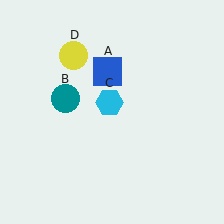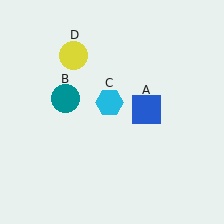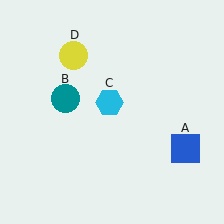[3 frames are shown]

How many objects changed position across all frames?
1 object changed position: blue square (object A).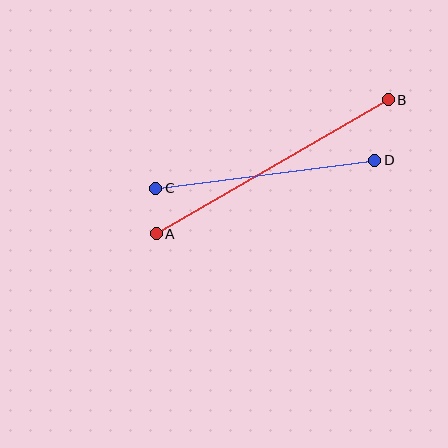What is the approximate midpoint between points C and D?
The midpoint is at approximately (265, 174) pixels.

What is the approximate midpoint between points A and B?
The midpoint is at approximately (272, 167) pixels.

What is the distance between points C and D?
The distance is approximately 221 pixels.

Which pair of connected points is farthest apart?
Points A and B are farthest apart.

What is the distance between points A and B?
The distance is approximately 268 pixels.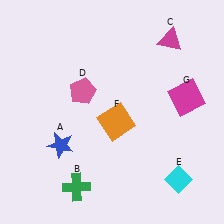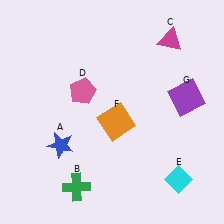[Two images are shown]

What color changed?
The square (G) changed from magenta in Image 1 to purple in Image 2.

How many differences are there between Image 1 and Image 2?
There is 1 difference between the two images.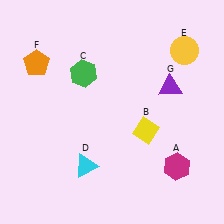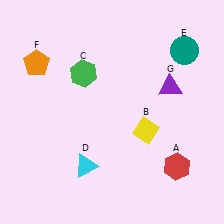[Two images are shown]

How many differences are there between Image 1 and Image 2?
There are 2 differences between the two images.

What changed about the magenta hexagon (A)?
In Image 1, A is magenta. In Image 2, it changed to red.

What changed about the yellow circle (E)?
In Image 1, E is yellow. In Image 2, it changed to teal.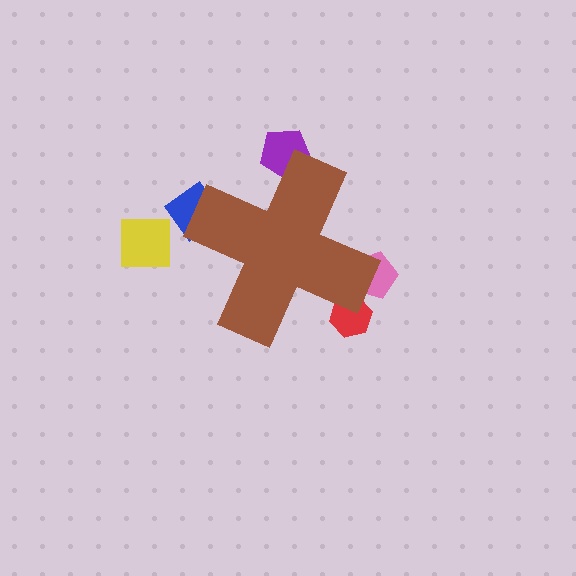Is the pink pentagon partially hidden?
Yes, the pink pentagon is partially hidden behind the brown cross.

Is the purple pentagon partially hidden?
Yes, the purple pentagon is partially hidden behind the brown cross.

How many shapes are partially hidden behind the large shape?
4 shapes are partially hidden.